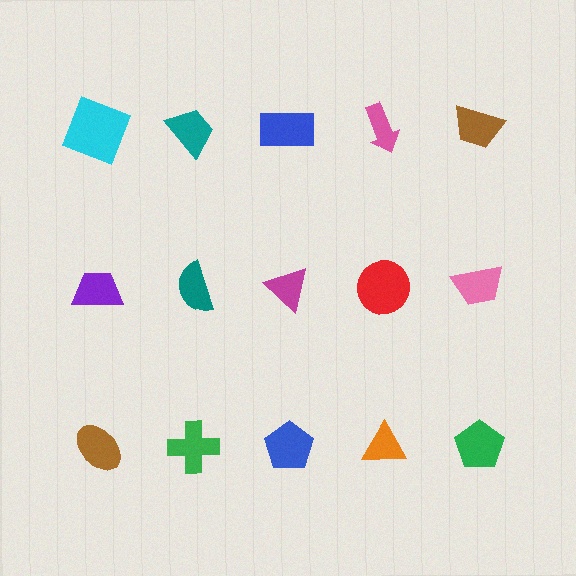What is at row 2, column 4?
A red circle.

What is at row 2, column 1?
A purple trapezoid.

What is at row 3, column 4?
An orange triangle.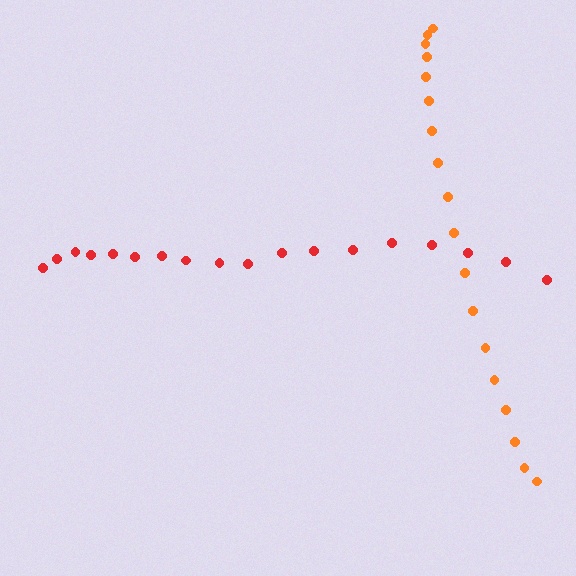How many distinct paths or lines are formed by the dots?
There are 2 distinct paths.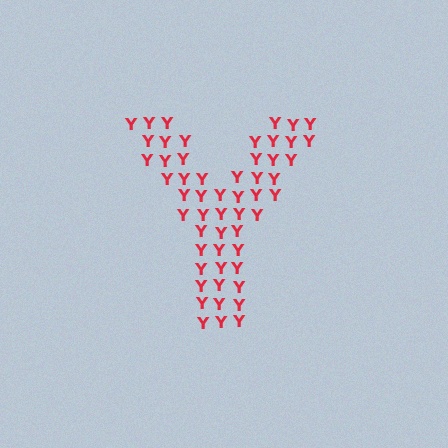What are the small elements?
The small elements are letter Y's.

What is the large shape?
The large shape is the letter Y.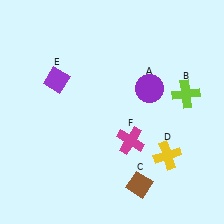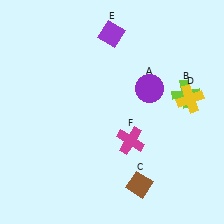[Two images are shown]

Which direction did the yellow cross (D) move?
The yellow cross (D) moved up.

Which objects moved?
The objects that moved are: the yellow cross (D), the purple diamond (E).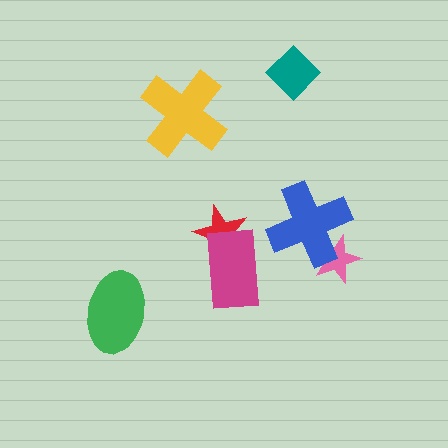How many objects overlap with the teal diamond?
0 objects overlap with the teal diamond.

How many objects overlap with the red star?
1 object overlaps with the red star.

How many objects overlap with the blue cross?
1 object overlaps with the blue cross.